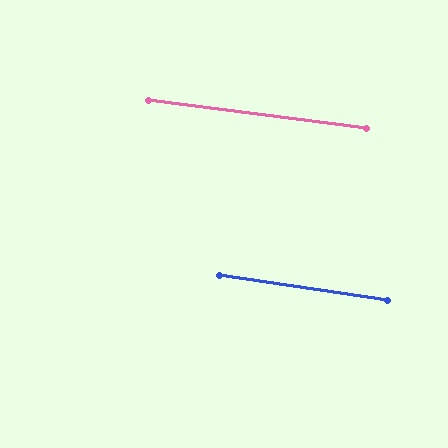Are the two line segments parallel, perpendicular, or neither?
Parallel — their directions differ by only 1.1°.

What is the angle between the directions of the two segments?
Approximately 1 degree.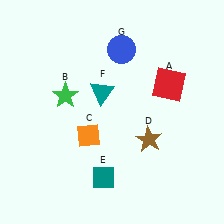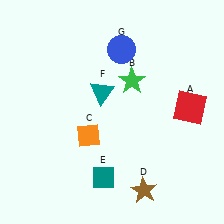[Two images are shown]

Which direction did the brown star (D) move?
The brown star (D) moved down.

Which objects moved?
The objects that moved are: the red square (A), the green star (B), the brown star (D).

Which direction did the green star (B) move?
The green star (B) moved right.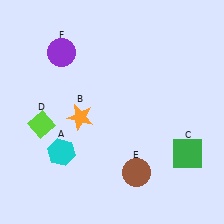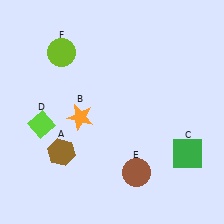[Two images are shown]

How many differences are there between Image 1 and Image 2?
There are 2 differences between the two images.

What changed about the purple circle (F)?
In Image 1, F is purple. In Image 2, it changed to lime.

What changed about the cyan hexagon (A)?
In Image 1, A is cyan. In Image 2, it changed to brown.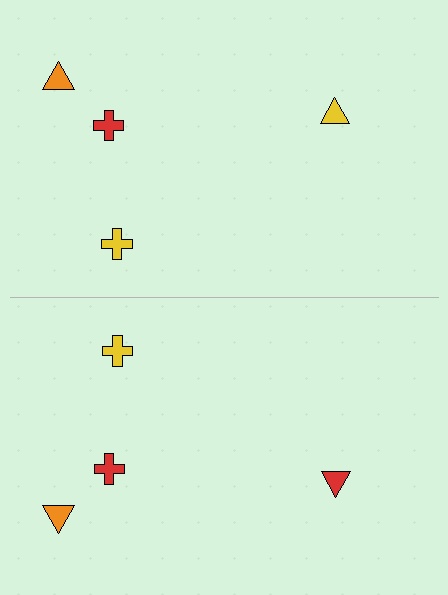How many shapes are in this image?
There are 8 shapes in this image.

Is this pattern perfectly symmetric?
No, the pattern is not perfectly symmetric. The red triangle on the bottom side breaks the symmetry — its mirror counterpart is yellow.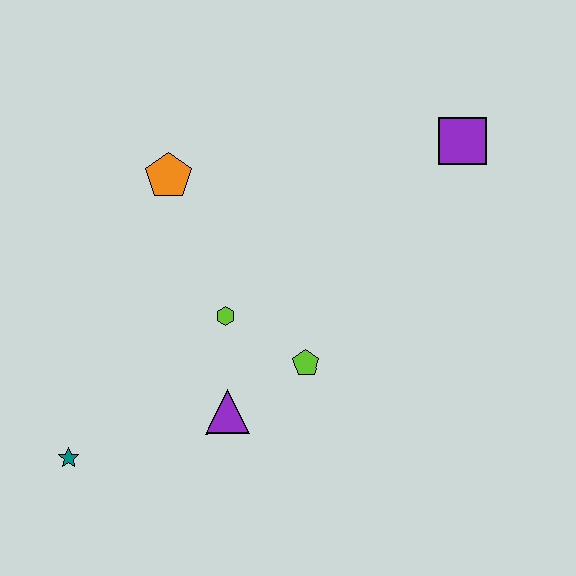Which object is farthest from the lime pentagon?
The purple square is farthest from the lime pentagon.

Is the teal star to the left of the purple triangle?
Yes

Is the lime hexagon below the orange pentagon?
Yes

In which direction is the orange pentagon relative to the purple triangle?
The orange pentagon is above the purple triangle.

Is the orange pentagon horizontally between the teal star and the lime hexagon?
Yes